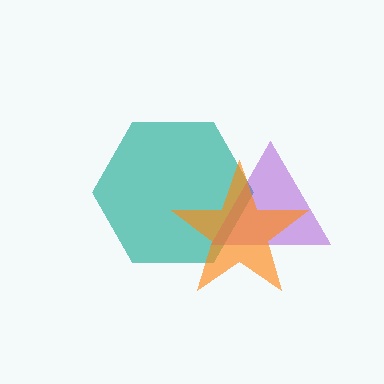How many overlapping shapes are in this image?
There are 3 overlapping shapes in the image.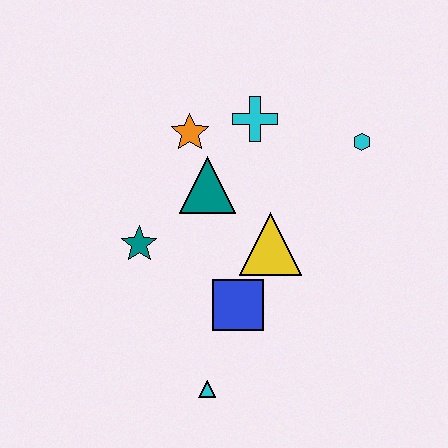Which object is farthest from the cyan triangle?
The cyan hexagon is farthest from the cyan triangle.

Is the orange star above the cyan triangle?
Yes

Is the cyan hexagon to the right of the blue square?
Yes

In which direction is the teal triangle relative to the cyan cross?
The teal triangle is below the cyan cross.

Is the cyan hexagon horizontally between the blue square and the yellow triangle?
No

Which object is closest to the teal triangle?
The orange star is closest to the teal triangle.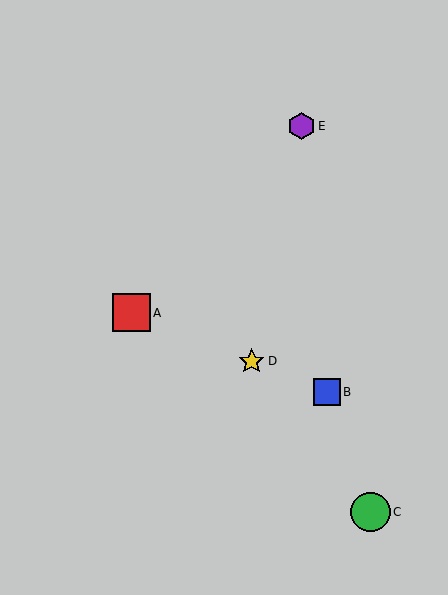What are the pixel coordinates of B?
Object B is at (327, 392).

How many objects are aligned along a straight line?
3 objects (A, B, D) are aligned along a straight line.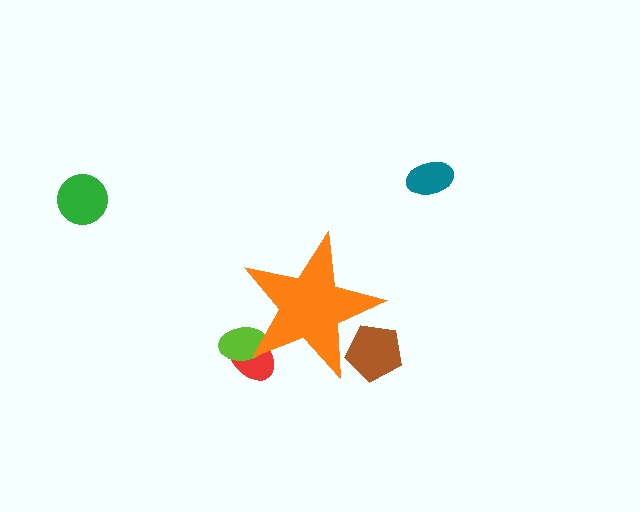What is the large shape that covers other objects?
An orange star.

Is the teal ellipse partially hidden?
No, the teal ellipse is fully visible.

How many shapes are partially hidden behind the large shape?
3 shapes are partially hidden.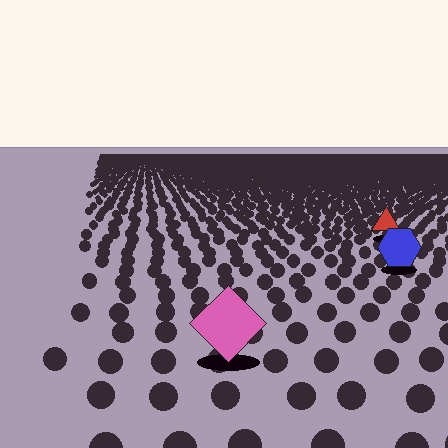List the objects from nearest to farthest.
From nearest to farthest: the pink diamond, the blue hexagon, the red triangle.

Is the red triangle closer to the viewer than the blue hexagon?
No. The blue hexagon is closer — you can tell from the texture gradient: the ground texture is coarser near it.